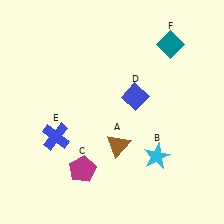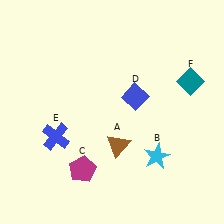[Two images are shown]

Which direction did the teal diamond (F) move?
The teal diamond (F) moved down.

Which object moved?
The teal diamond (F) moved down.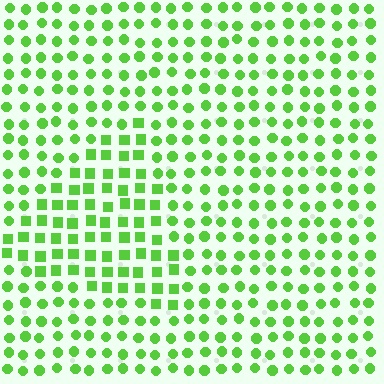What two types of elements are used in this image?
The image uses squares inside the triangle region and circles outside it.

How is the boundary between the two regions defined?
The boundary is defined by a change in element shape: squares inside vs. circles outside. All elements share the same color and spacing.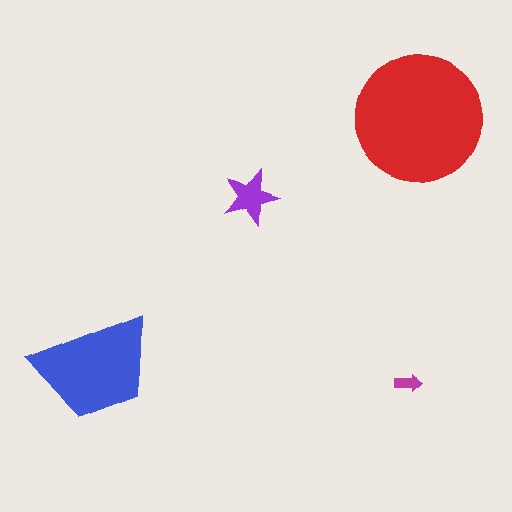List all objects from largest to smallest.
The red circle, the blue trapezoid, the purple star, the magenta arrow.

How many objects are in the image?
There are 4 objects in the image.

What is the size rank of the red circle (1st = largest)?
1st.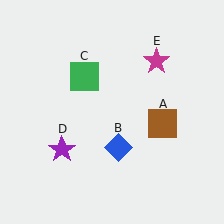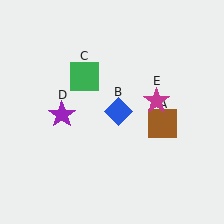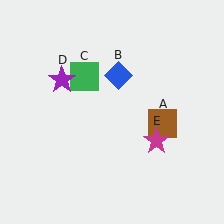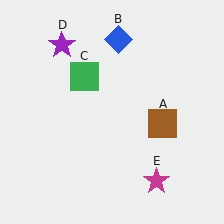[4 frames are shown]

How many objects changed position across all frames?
3 objects changed position: blue diamond (object B), purple star (object D), magenta star (object E).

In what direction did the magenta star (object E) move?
The magenta star (object E) moved down.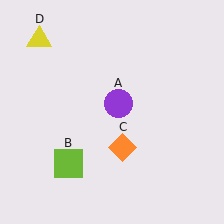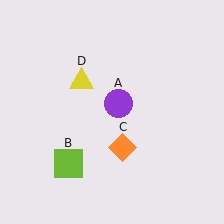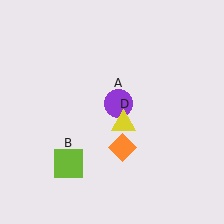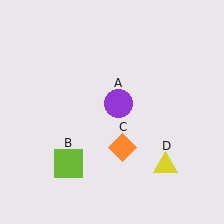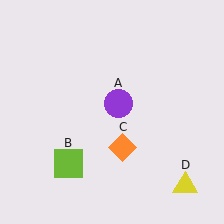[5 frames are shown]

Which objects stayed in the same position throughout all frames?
Purple circle (object A) and lime square (object B) and orange diamond (object C) remained stationary.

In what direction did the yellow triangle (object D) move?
The yellow triangle (object D) moved down and to the right.